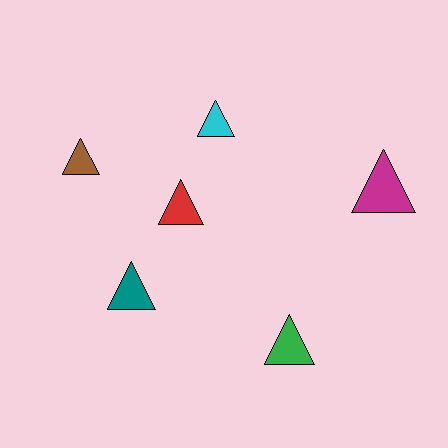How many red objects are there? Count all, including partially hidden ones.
There is 1 red object.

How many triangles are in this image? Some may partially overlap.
There are 6 triangles.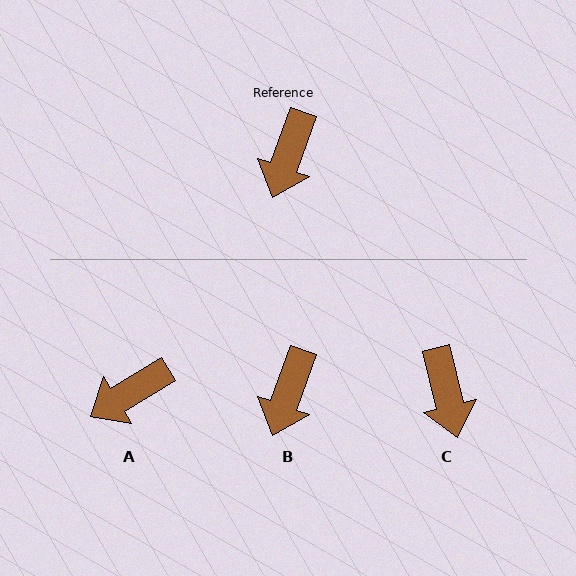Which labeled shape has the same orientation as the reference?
B.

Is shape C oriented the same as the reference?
No, it is off by about 34 degrees.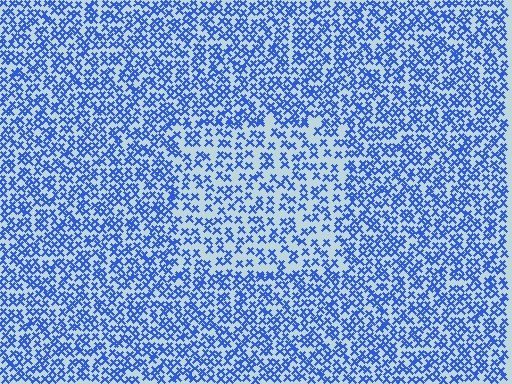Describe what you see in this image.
The image contains small blue elements arranged at two different densities. A rectangle-shaped region is visible where the elements are less densely packed than the surrounding area.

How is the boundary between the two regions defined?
The boundary is defined by a change in element density (approximately 1.7x ratio). All elements are the same color, size, and shape.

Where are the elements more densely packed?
The elements are more densely packed outside the rectangle boundary.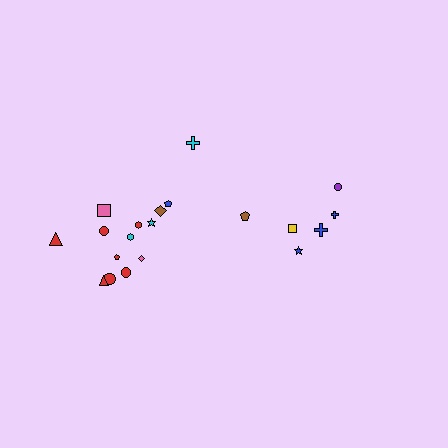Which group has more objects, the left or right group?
The left group.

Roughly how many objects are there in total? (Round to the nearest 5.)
Roughly 20 objects in total.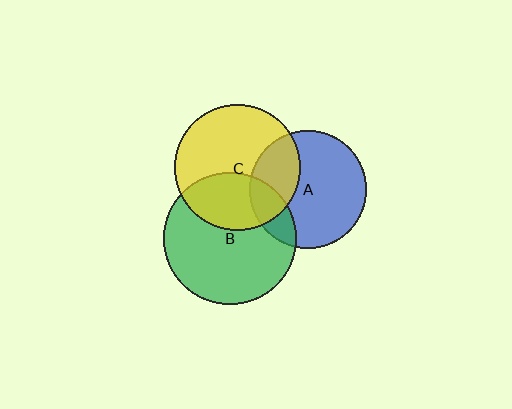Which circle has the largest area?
Circle B (green).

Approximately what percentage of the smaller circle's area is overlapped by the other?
Approximately 15%.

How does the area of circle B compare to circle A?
Approximately 1.3 times.